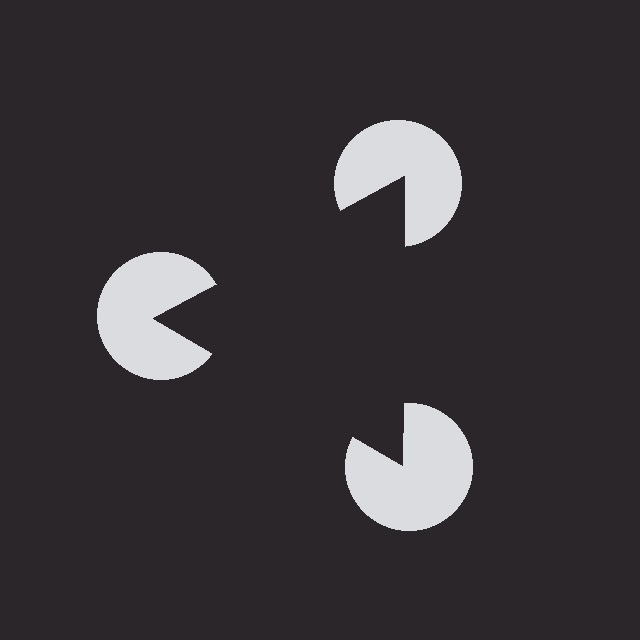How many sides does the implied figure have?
3 sides.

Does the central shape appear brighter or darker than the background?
It typically appears slightly darker than the background, even though no actual brightness change is drawn.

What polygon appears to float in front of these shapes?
An illusory triangle — its edges are inferred from the aligned wedge cuts in the pac-man discs, not physically drawn.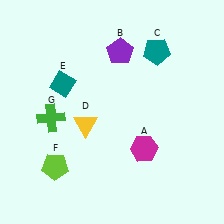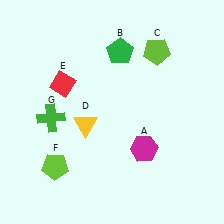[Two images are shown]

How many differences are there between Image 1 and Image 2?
There are 3 differences between the two images.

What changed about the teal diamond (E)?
In Image 1, E is teal. In Image 2, it changed to red.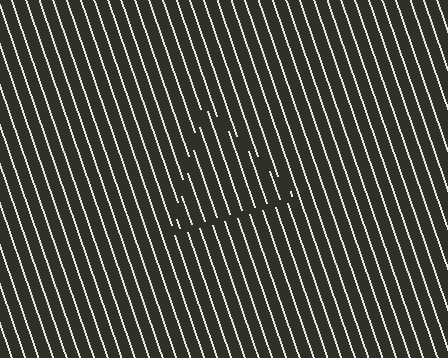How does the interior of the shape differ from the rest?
The interior of the shape contains the same grating, shifted by half a period — the contour is defined by the phase discontinuity where line-ends from the inner and outer gratings abut.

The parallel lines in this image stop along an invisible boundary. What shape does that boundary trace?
An illusory triangle. The interior of the shape contains the same grating, shifted by half a period — the contour is defined by the phase discontinuity where line-ends from the inner and outer gratings abut.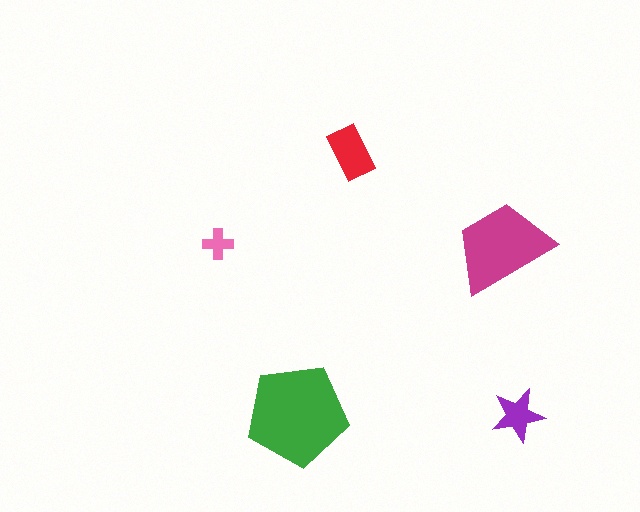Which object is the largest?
The green pentagon.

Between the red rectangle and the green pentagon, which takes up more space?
The green pentagon.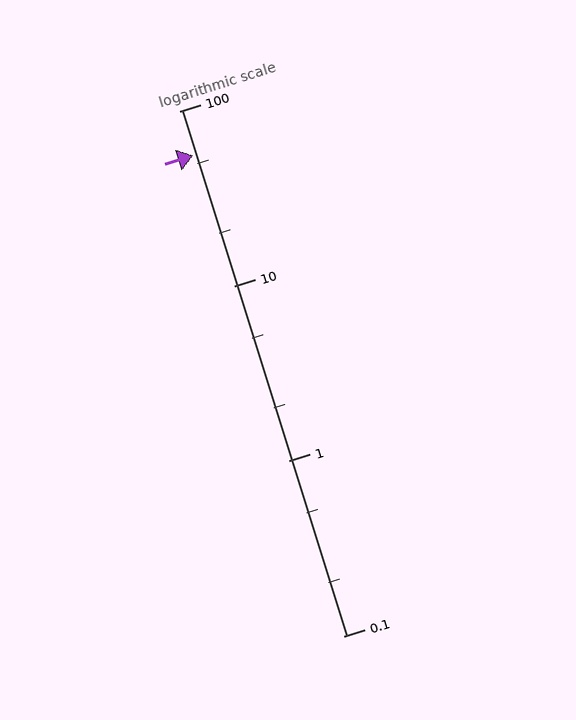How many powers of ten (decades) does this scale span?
The scale spans 3 decades, from 0.1 to 100.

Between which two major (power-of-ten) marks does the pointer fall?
The pointer is between 10 and 100.